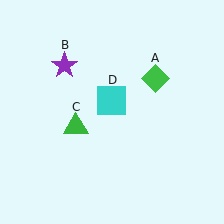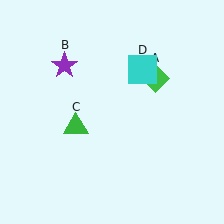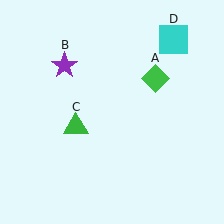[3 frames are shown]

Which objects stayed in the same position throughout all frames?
Green diamond (object A) and purple star (object B) and green triangle (object C) remained stationary.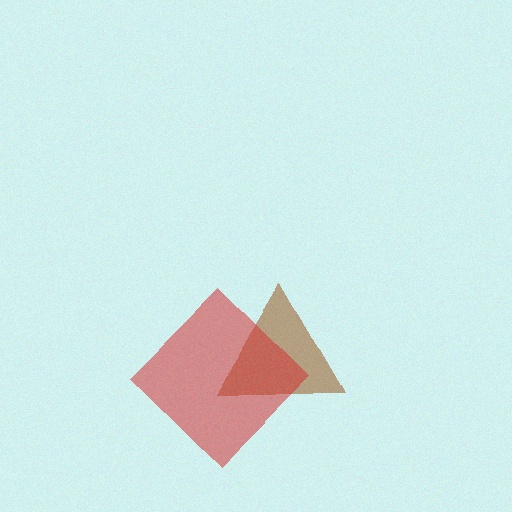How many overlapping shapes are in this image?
There are 2 overlapping shapes in the image.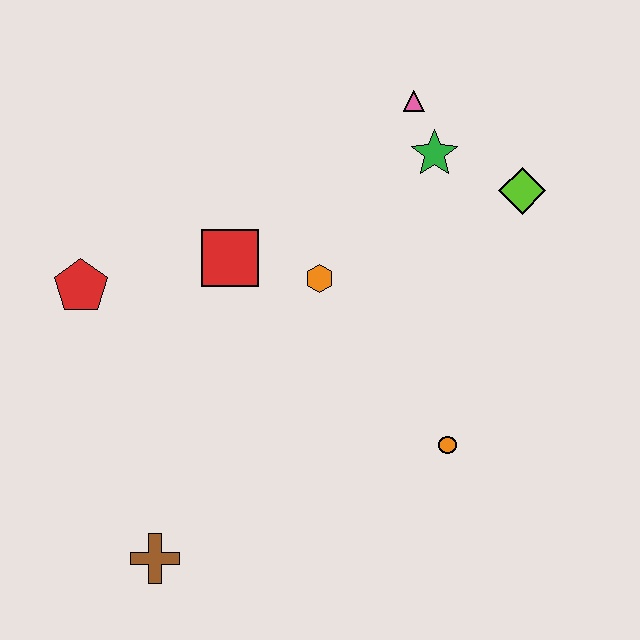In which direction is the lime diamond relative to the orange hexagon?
The lime diamond is to the right of the orange hexagon.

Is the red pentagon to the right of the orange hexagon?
No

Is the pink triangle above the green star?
Yes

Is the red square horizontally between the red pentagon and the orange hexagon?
Yes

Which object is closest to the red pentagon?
The red square is closest to the red pentagon.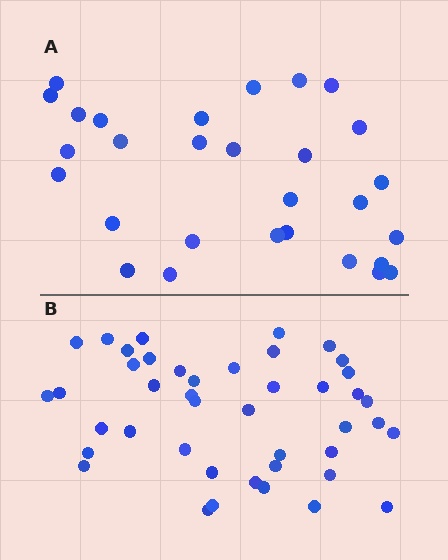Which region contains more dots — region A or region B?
Region B (the bottom region) has more dots.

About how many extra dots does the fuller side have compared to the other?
Region B has approximately 15 more dots than region A.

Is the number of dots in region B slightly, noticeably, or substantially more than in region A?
Region B has substantially more. The ratio is roughly 1.5 to 1.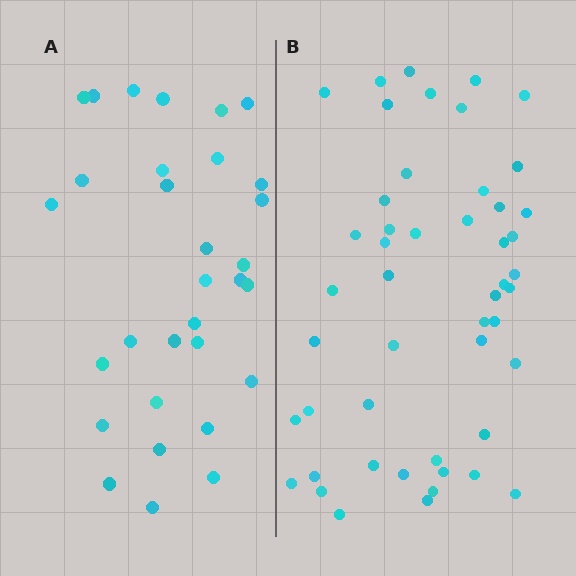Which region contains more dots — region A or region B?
Region B (the right region) has more dots.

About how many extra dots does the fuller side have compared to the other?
Region B has approximately 20 more dots than region A.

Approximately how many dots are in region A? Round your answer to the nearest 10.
About 30 dots. (The exact count is 31, which rounds to 30.)